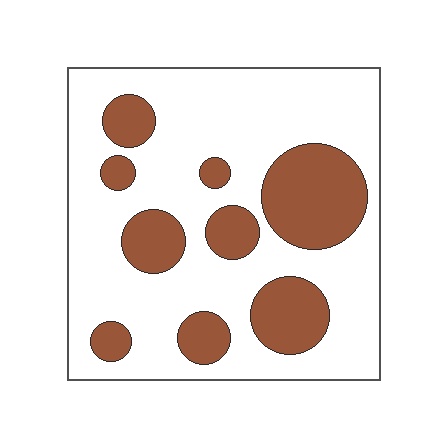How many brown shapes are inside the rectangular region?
9.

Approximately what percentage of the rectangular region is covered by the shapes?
Approximately 30%.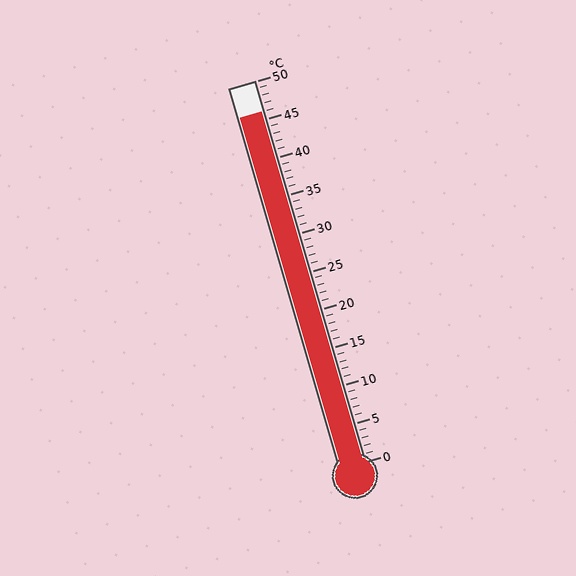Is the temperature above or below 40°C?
The temperature is above 40°C.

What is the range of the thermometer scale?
The thermometer scale ranges from 0°C to 50°C.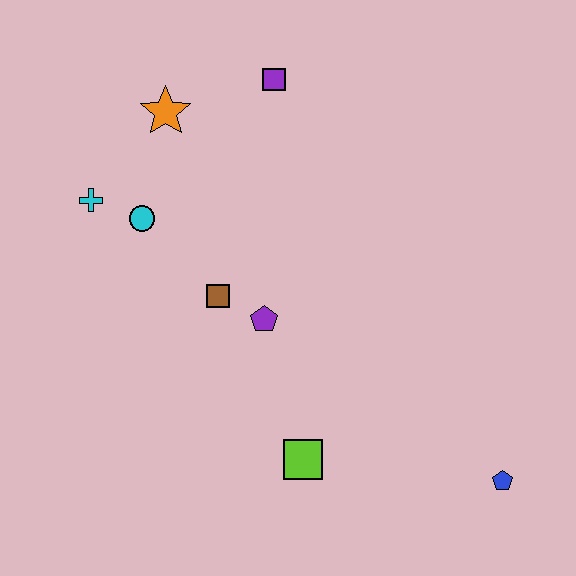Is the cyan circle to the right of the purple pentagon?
No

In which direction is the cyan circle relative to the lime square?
The cyan circle is above the lime square.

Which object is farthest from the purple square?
The blue pentagon is farthest from the purple square.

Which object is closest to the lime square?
The purple pentagon is closest to the lime square.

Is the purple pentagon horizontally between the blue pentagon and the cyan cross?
Yes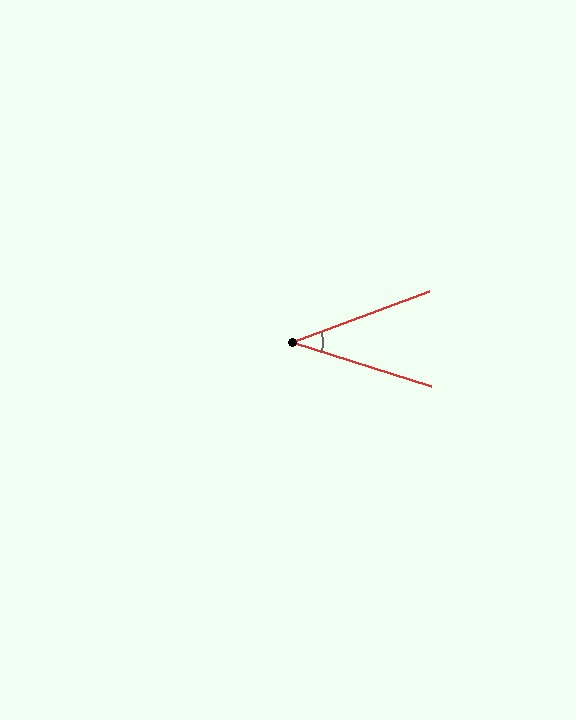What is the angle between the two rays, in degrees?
Approximately 38 degrees.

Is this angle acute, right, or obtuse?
It is acute.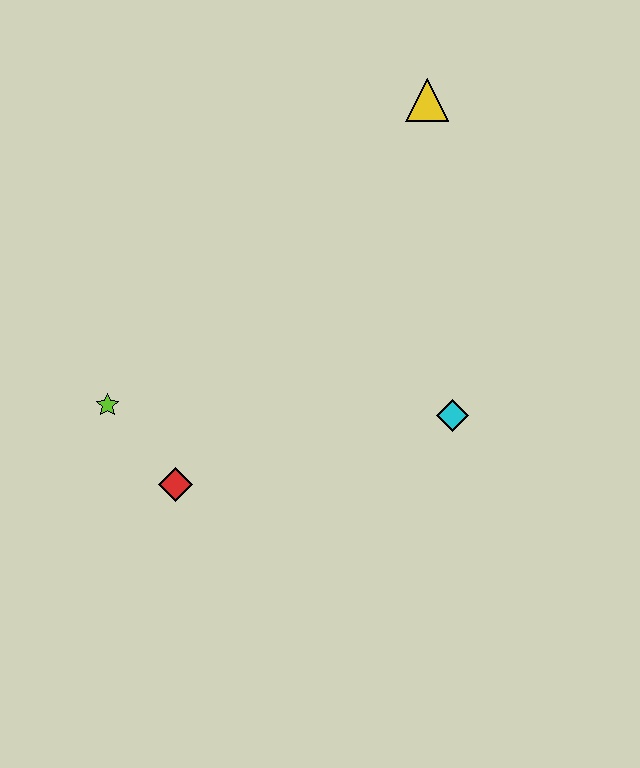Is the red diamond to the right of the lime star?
Yes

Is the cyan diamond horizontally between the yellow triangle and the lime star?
No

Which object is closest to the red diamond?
The lime star is closest to the red diamond.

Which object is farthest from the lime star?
The yellow triangle is farthest from the lime star.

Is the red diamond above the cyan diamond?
No